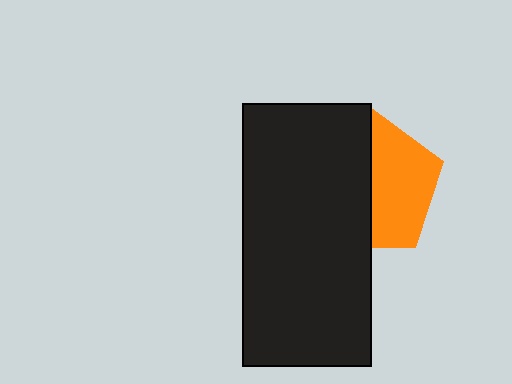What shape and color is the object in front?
The object in front is a black rectangle.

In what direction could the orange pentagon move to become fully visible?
The orange pentagon could move right. That would shift it out from behind the black rectangle entirely.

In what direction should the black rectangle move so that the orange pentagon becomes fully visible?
The black rectangle should move left. That is the shortest direction to clear the overlap and leave the orange pentagon fully visible.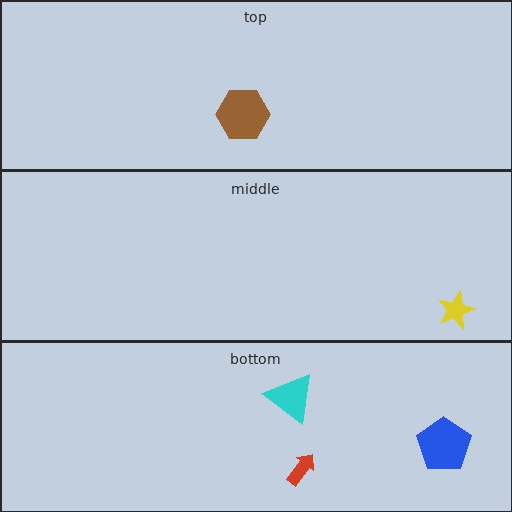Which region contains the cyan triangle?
The bottom region.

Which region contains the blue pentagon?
The bottom region.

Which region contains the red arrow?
The bottom region.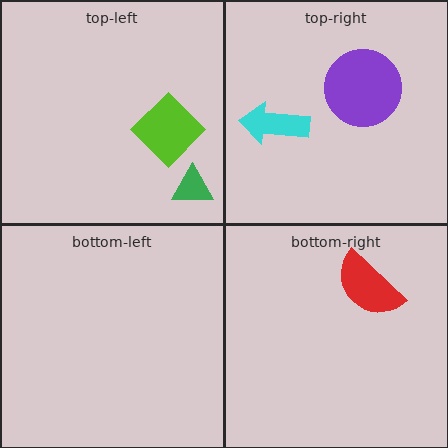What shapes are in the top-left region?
The lime diamond, the green triangle.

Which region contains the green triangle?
The top-left region.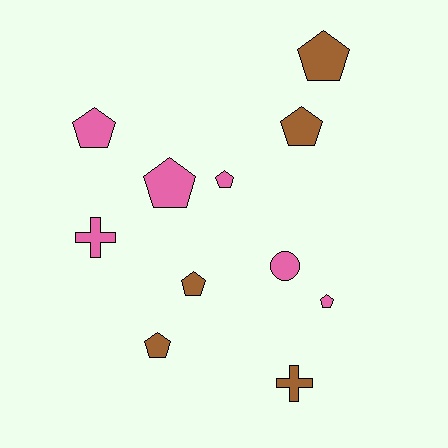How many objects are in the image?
There are 11 objects.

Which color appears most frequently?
Pink, with 6 objects.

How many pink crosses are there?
There is 1 pink cross.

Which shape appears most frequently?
Pentagon, with 8 objects.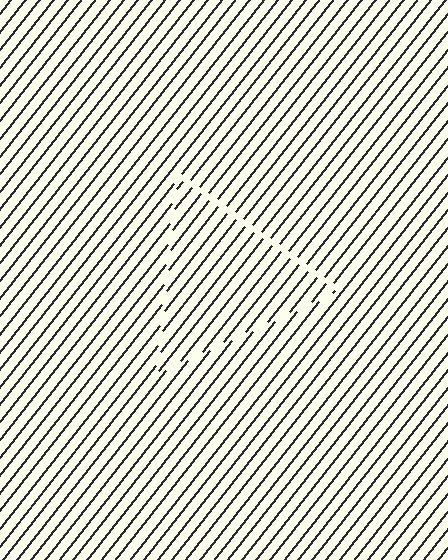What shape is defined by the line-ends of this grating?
An illusory triangle. The interior of the shape contains the same grating, shifted by half a period — the contour is defined by the phase discontinuity where line-ends from the inner and outer gratings abut.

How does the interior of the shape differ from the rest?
The interior of the shape contains the same grating, shifted by half a period — the contour is defined by the phase discontinuity where line-ends from the inner and outer gratings abut.